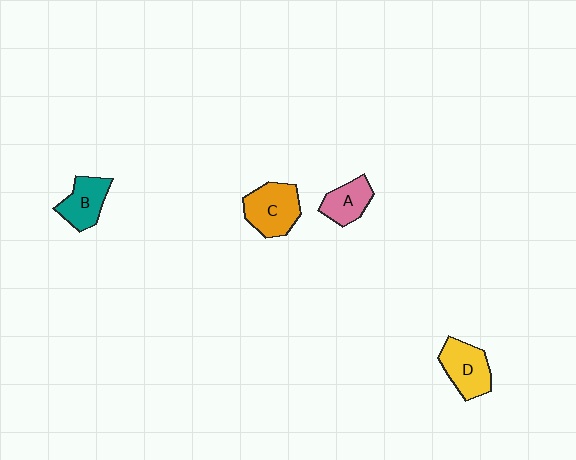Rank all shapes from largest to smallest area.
From largest to smallest: C (orange), D (yellow), B (teal), A (pink).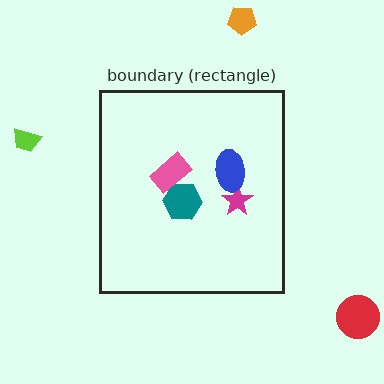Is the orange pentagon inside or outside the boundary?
Outside.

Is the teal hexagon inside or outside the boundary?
Inside.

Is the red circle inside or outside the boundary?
Outside.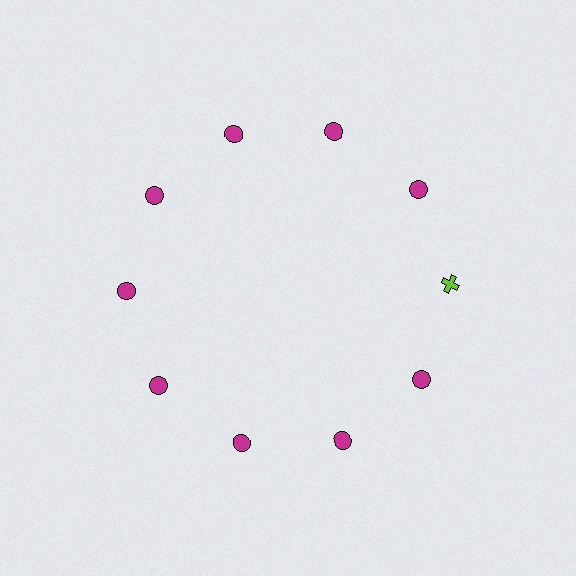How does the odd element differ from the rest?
It differs in both color (lime instead of magenta) and shape (cross instead of circle).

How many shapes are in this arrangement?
There are 10 shapes arranged in a ring pattern.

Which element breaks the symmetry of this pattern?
The lime cross at roughly the 3 o'clock position breaks the symmetry. All other shapes are magenta circles.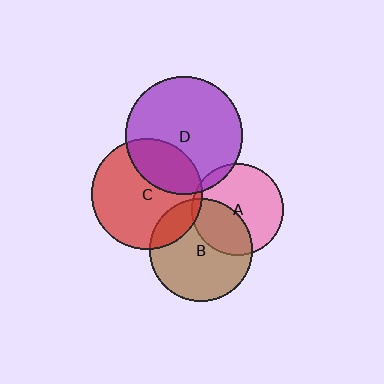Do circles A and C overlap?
Yes.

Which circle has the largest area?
Circle D (purple).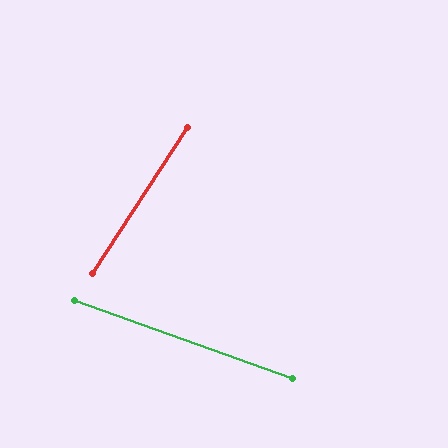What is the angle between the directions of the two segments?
Approximately 77 degrees.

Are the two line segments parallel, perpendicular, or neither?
Neither parallel nor perpendicular — they differ by about 77°.